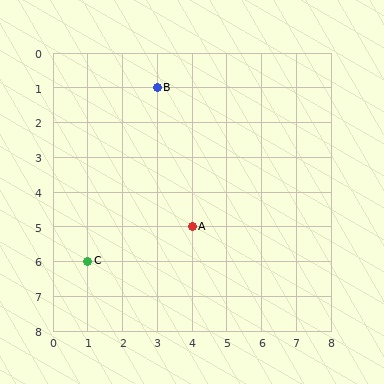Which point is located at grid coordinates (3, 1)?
Point B is at (3, 1).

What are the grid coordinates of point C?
Point C is at grid coordinates (1, 6).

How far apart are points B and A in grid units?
Points B and A are 1 column and 4 rows apart (about 4.1 grid units diagonally).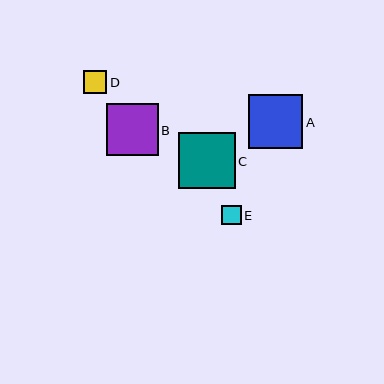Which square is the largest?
Square C is the largest with a size of approximately 56 pixels.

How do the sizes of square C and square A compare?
Square C and square A are approximately the same size.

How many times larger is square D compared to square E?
Square D is approximately 1.2 times the size of square E.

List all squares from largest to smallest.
From largest to smallest: C, A, B, D, E.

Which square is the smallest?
Square E is the smallest with a size of approximately 19 pixels.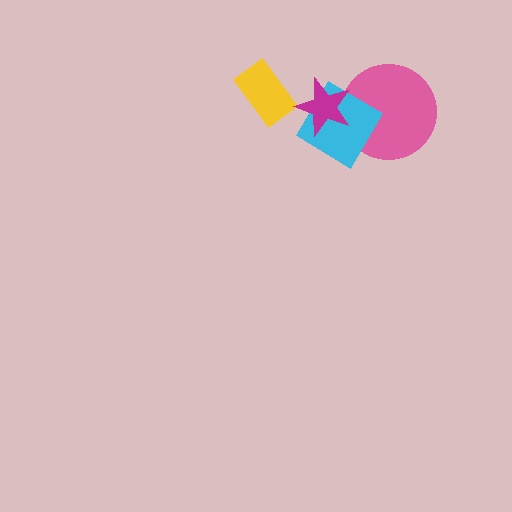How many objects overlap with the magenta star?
2 objects overlap with the magenta star.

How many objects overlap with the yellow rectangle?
0 objects overlap with the yellow rectangle.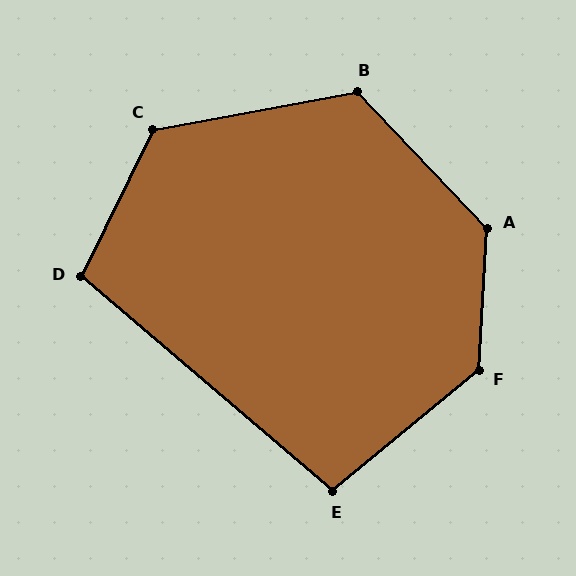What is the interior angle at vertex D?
Approximately 104 degrees (obtuse).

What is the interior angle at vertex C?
Approximately 127 degrees (obtuse).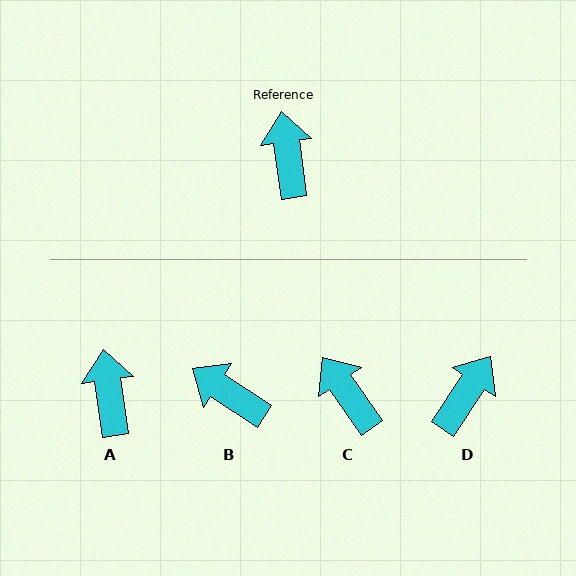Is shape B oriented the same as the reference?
No, it is off by about 49 degrees.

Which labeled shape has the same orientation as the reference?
A.